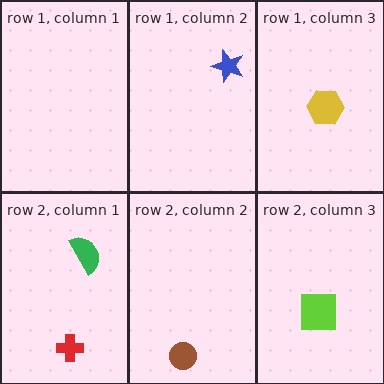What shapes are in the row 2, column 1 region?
The green semicircle, the red cross.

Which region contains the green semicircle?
The row 2, column 1 region.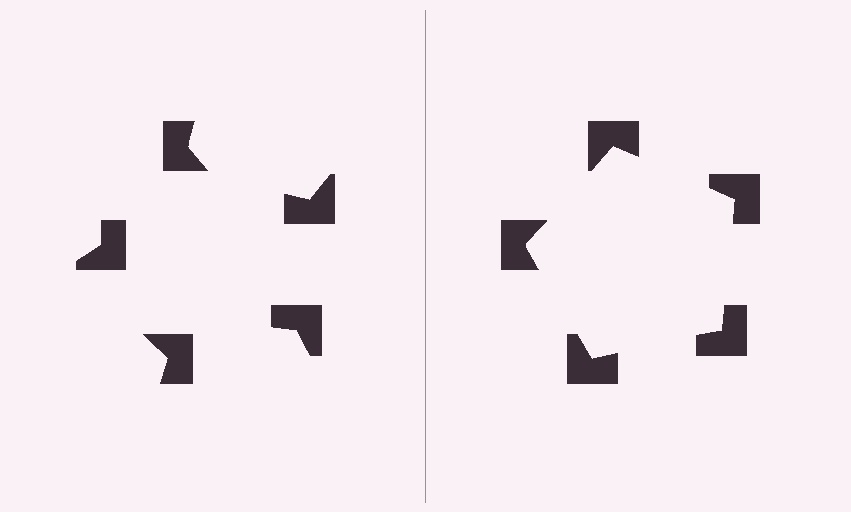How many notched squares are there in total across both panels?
10 — 5 on each side.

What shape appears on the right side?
An illusory pentagon.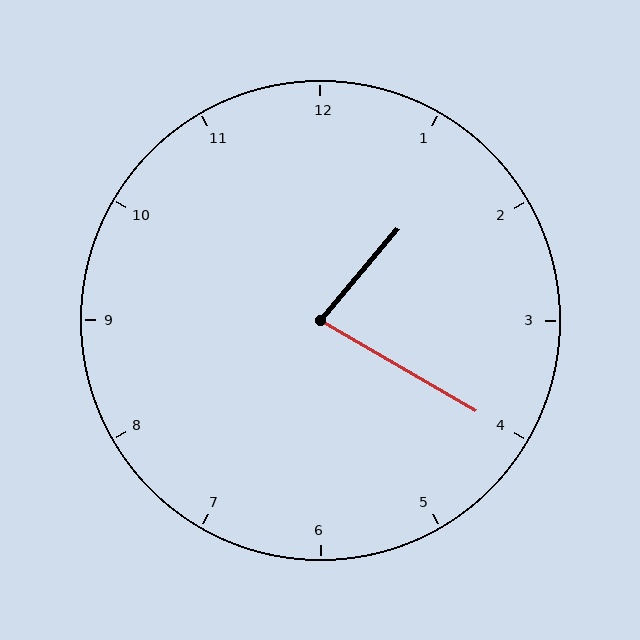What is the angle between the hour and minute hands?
Approximately 80 degrees.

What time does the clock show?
1:20.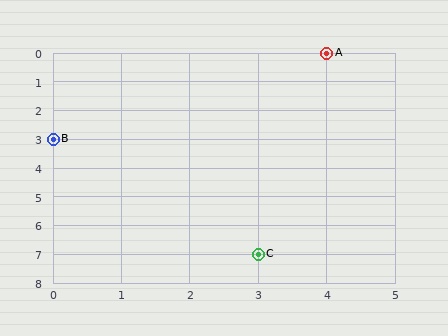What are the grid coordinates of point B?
Point B is at grid coordinates (0, 3).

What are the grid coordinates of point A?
Point A is at grid coordinates (4, 0).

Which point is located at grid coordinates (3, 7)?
Point C is at (3, 7).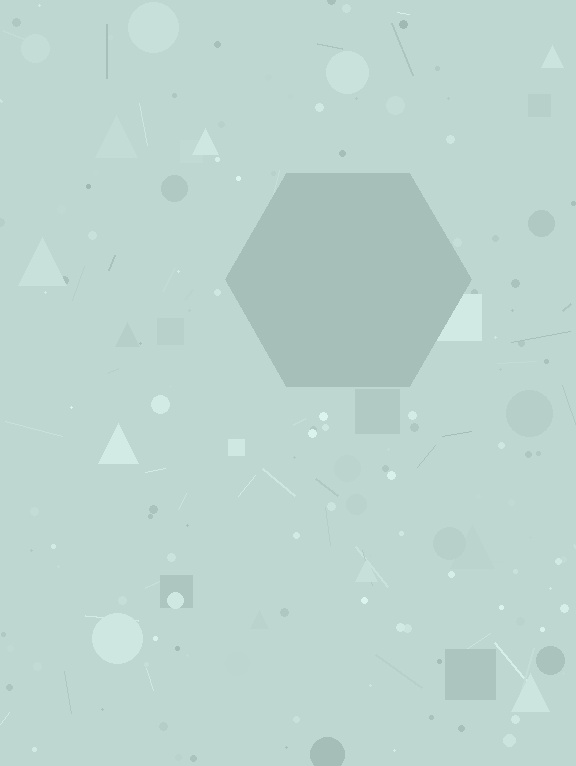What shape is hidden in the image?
A hexagon is hidden in the image.